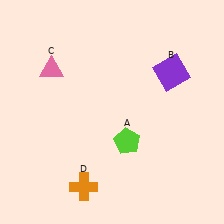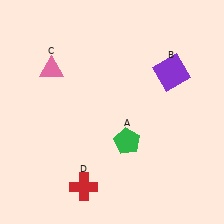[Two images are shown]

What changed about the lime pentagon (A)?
In Image 1, A is lime. In Image 2, it changed to green.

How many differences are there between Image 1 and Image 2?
There are 2 differences between the two images.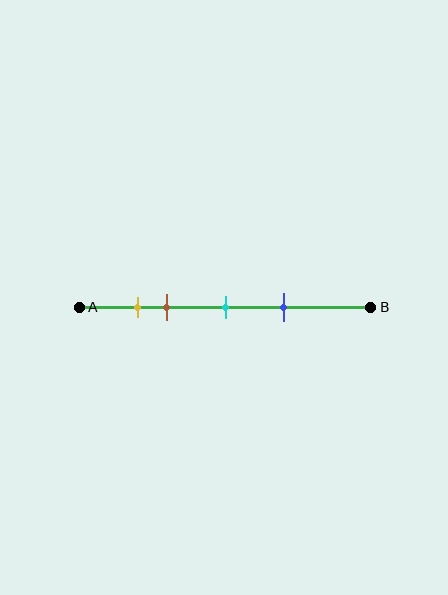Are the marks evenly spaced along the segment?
No, the marks are not evenly spaced.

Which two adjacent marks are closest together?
The yellow and brown marks are the closest adjacent pair.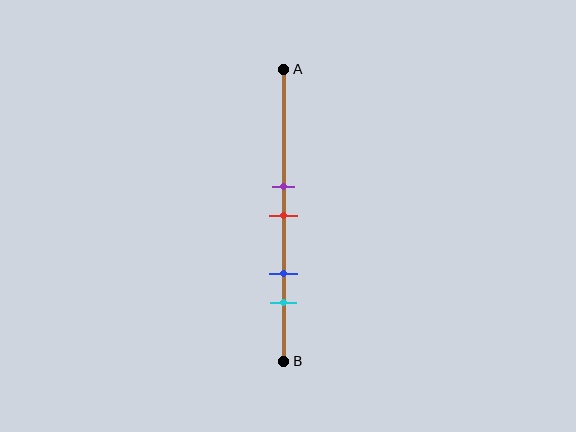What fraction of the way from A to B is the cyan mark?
The cyan mark is approximately 80% (0.8) of the way from A to B.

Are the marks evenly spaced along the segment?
No, the marks are not evenly spaced.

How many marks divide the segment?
There are 4 marks dividing the segment.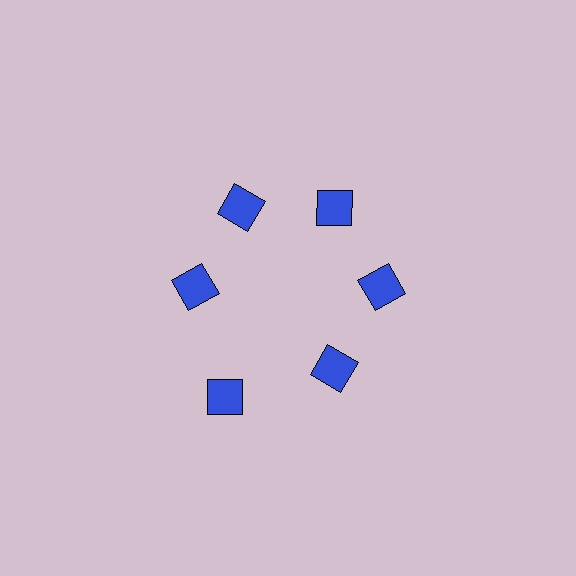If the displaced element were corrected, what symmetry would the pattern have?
It would have 6-fold rotational symmetry — the pattern would map onto itself every 60 degrees.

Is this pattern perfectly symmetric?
No. The 6 blue squares are arranged in a ring, but one element near the 7 o'clock position is pushed outward from the center, breaking the 6-fold rotational symmetry.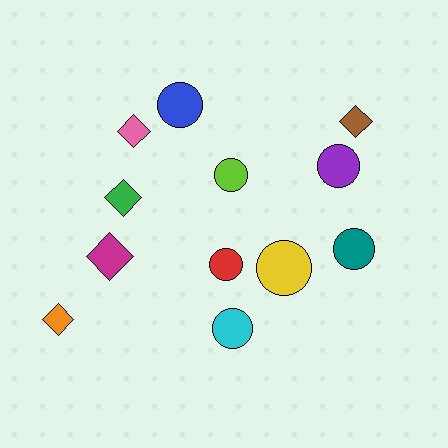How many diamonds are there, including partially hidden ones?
There are 5 diamonds.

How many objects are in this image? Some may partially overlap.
There are 12 objects.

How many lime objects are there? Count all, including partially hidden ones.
There is 1 lime object.